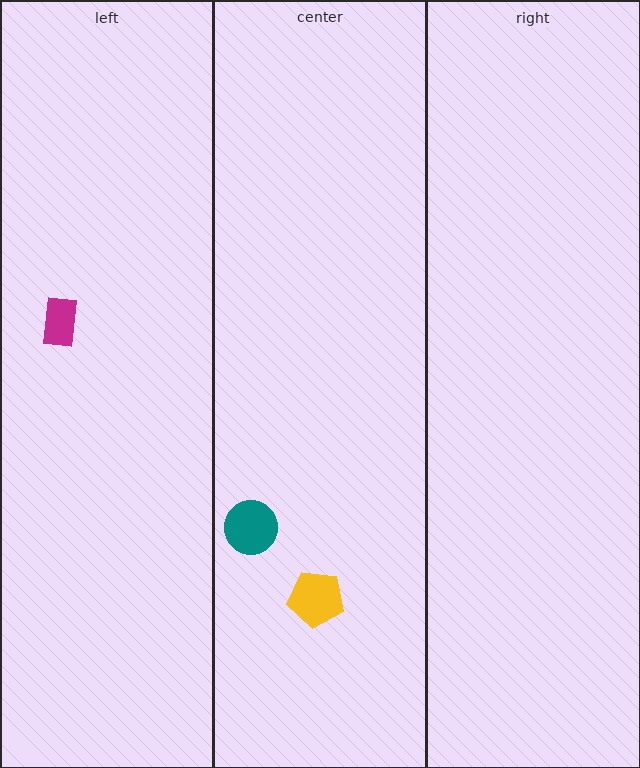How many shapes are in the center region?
2.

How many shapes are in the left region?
1.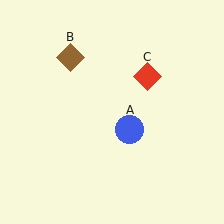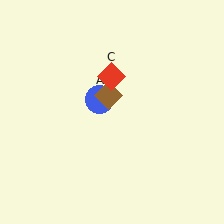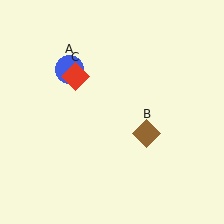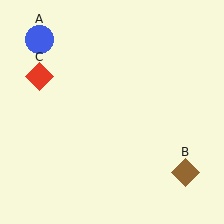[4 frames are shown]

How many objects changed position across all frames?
3 objects changed position: blue circle (object A), brown diamond (object B), red diamond (object C).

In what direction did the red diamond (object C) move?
The red diamond (object C) moved left.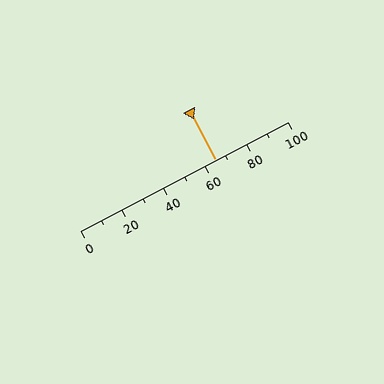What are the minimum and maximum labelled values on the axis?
The axis runs from 0 to 100.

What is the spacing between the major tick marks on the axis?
The major ticks are spaced 20 apart.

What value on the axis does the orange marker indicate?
The marker indicates approximately 65.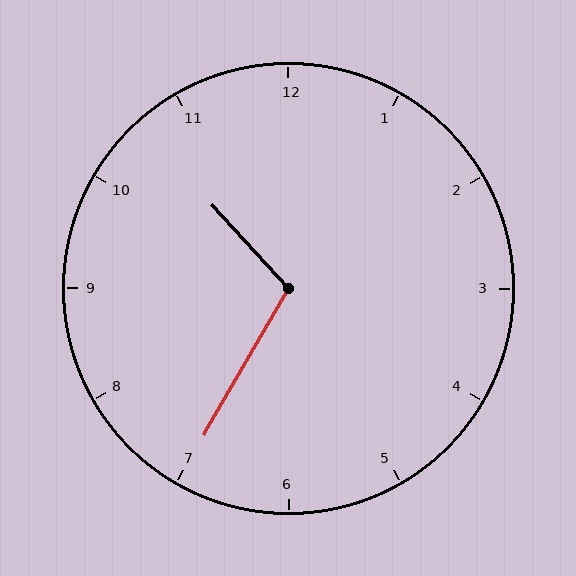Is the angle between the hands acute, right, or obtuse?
It is obtuse.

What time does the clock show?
10:35.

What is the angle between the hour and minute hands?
Approximately 108 degrees.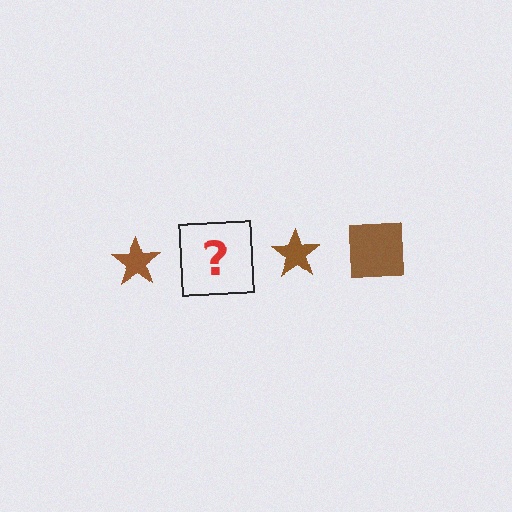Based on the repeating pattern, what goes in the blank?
The blank should be a brown square.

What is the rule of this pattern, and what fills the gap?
The rule is that the pattern cycles through star, square shapes in brown. The gap should be filled with a brown square.